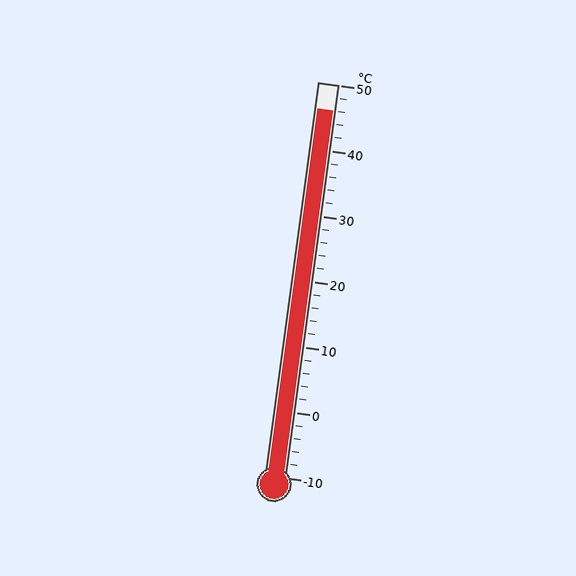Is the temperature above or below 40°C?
The temperature is above 40°C.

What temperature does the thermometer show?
The thermometer shows approximately 46°C.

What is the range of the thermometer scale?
The thermometer scale ranges from -10°C to 50°C.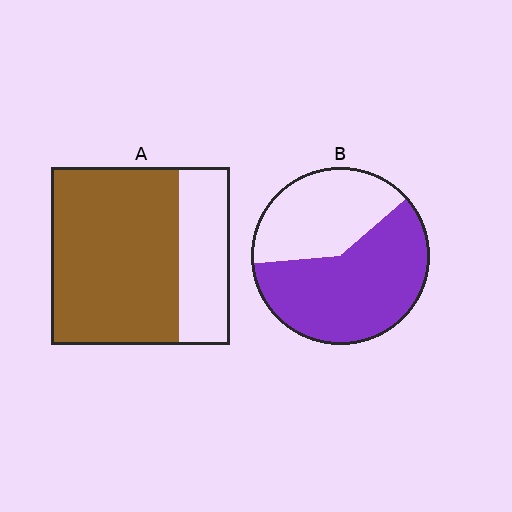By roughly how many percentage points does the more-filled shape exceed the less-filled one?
By roughly 10 percentage points (A over B).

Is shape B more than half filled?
Yes.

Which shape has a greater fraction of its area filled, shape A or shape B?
Shape A.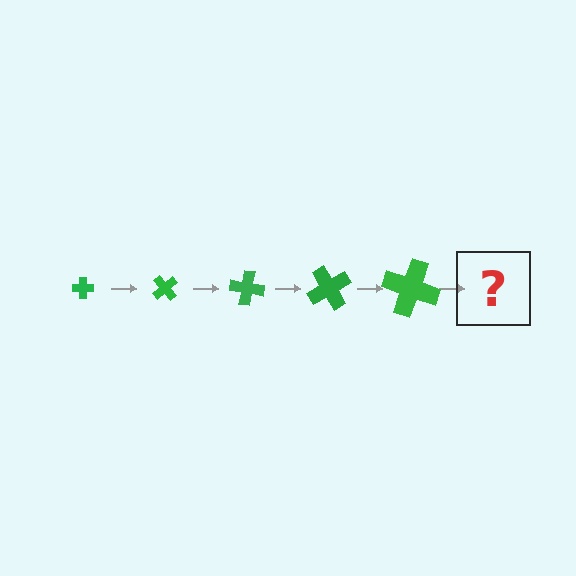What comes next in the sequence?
The next element should be a cross, larger than the previous one and rotated 250 degrees from the start.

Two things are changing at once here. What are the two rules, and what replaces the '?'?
The two rules are that the cross grows larger each step and it rotates 50 degrees each step. The '?' should be a cross, larger than the previous one and rotated 250 degrees from the start.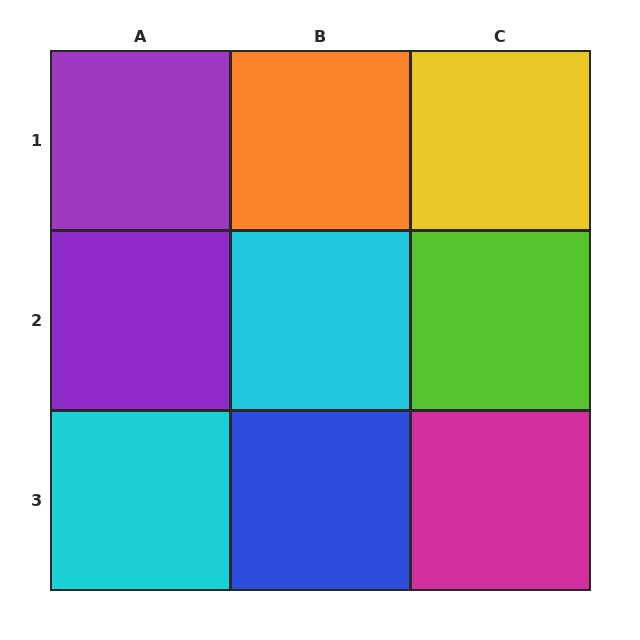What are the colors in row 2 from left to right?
Purple, cyan, lime.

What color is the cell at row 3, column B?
Blue.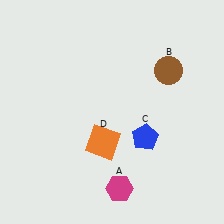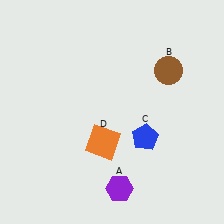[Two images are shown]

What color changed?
The hexagon (A) changed from magenta in Image 1 to purple in Image 2.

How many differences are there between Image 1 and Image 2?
There is 1 difference between the two images.